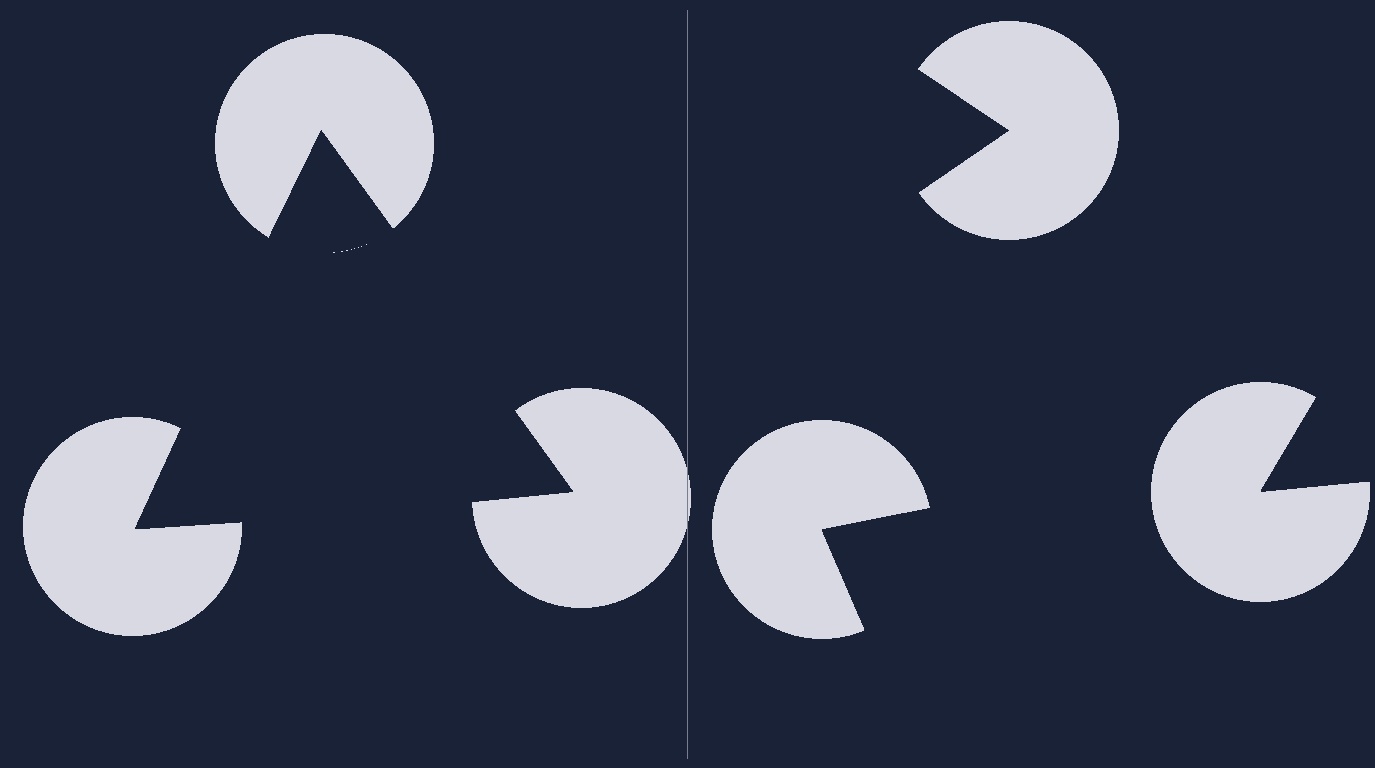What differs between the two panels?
The pac-man discs are positioned identically on both sides; only the wedge orientations differ. On the left they align to a triangle; on the right they are misaligned.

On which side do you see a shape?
An illusory triangle appears on the left side. On the right side the wedge cuts are rotated, so no coherent shape forms.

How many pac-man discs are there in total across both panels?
6 — 3 on each side.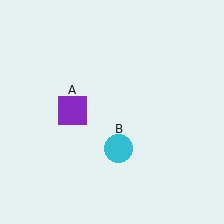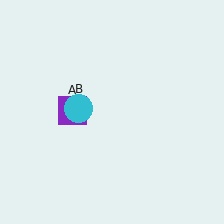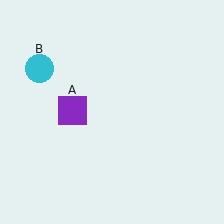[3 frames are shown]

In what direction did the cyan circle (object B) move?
The cyan circle (object B) moved up and to the left.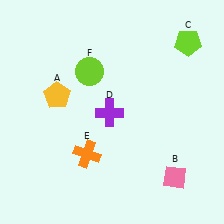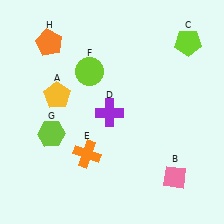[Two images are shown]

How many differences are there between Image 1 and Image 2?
There are 2 differences between the two images.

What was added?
A lime hexagon (G), an orange pentagon (H) were added in Image 2.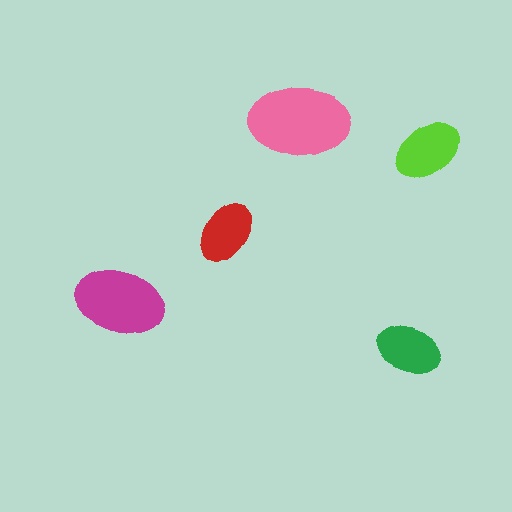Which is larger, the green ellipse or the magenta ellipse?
The magenta one.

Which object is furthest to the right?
The lime ellipse is rightmost.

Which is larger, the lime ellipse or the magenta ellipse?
The magenta one.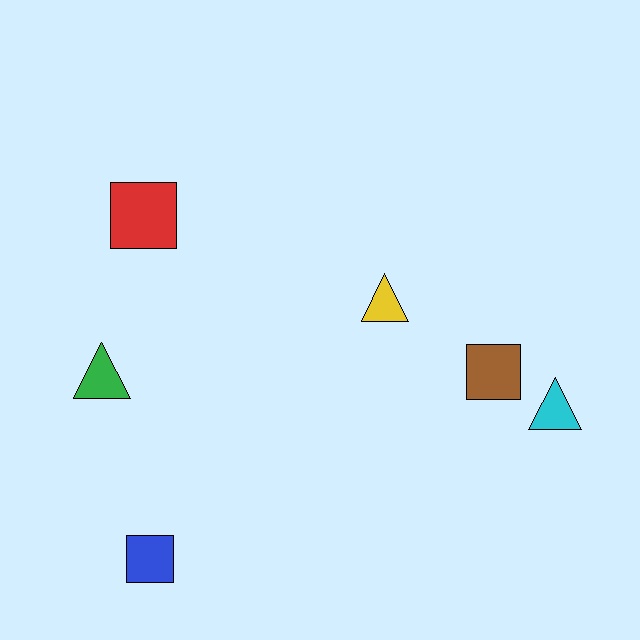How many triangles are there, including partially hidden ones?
There are 3 triangles.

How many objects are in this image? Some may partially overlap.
There are 6 objects.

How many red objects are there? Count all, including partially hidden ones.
There is 1 red object.